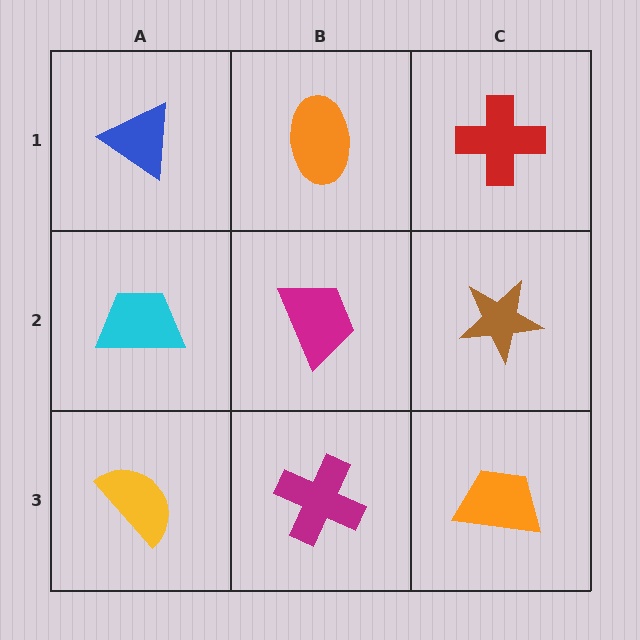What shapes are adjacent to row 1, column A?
A cyan trapezoid (row 2, column A), an orange ellipse (row 1, column B).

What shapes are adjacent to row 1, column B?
A magenta trapezoid (row 2, column B), a blue triangle (row 1, column A), a red cross (row 1, column C).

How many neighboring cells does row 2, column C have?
3.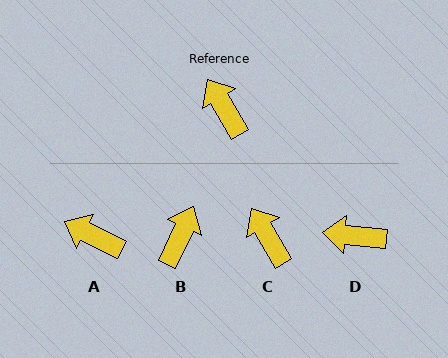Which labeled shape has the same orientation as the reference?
C.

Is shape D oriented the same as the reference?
No, it is off by about 54 degrees.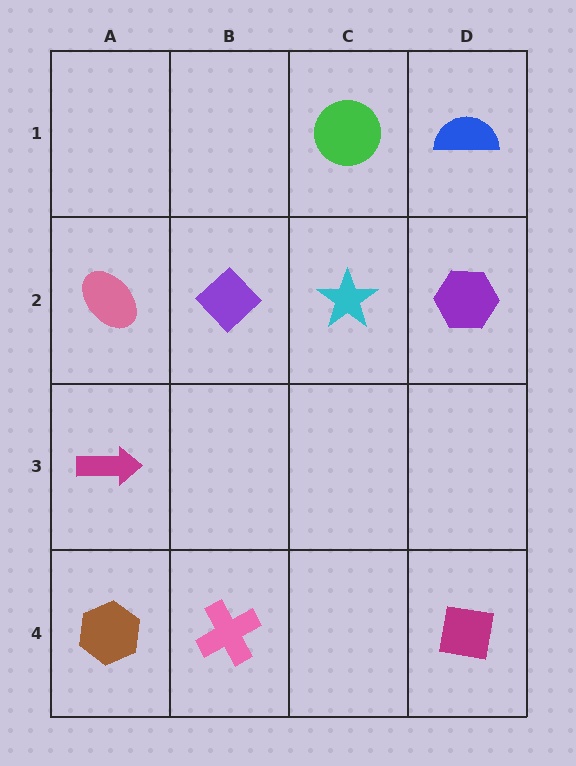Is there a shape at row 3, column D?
No, that cell is empty.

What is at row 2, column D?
A purple hexagon.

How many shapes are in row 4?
3 shapes.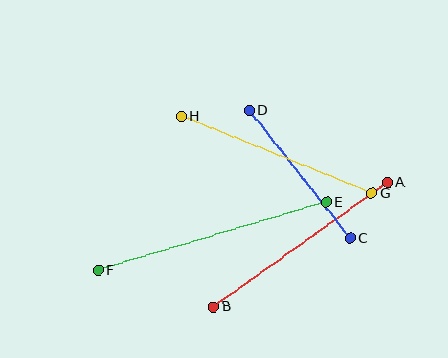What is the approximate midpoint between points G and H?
The midpoint is at approximately (277, 155) pixels.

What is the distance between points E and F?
The distance is approximately 238 pixels.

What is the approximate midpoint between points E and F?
The midpoint is at approximately (212, 236) pixels.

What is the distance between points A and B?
The distance is approximately 214 pixels.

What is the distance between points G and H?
The distance is approximately 205 pixels.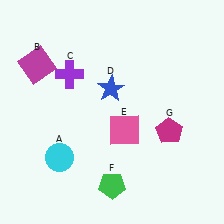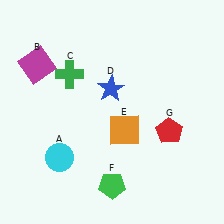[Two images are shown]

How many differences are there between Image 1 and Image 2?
There are 3 differences between the two images.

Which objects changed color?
C changed from purple to green. E changed from pink to orange. G changed from magenta to red.